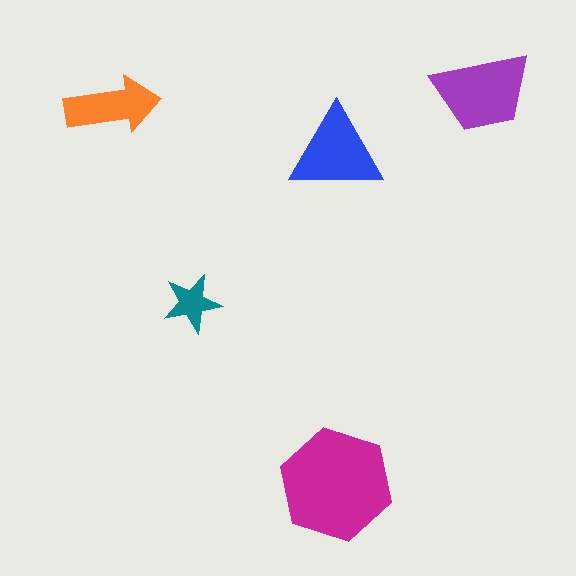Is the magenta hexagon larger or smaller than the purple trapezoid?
Larger.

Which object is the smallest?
The teal star.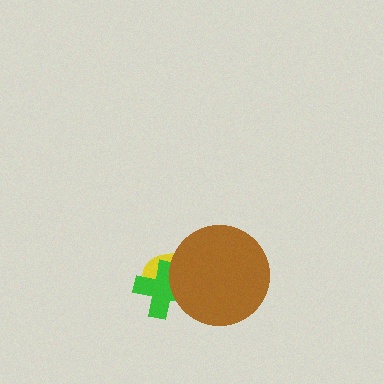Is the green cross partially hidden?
Yes, it is partially covered by another shape.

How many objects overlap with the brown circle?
2 objects overlap with the brown circle.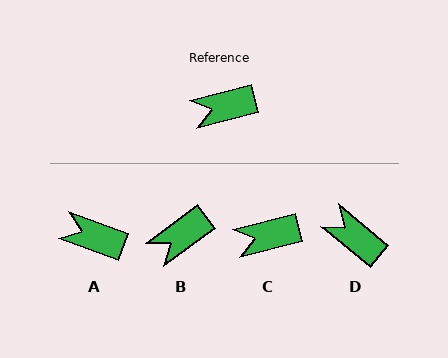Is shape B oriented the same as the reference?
No, it is off by about 22 degrees.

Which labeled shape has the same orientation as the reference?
C.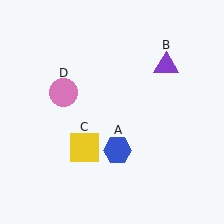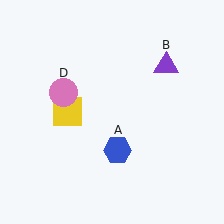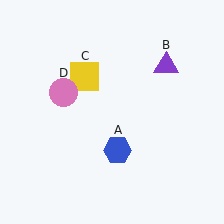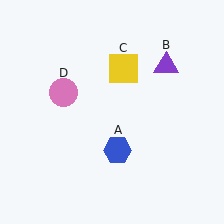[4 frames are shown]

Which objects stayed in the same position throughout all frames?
Blue hexagon (object A) and purple triangle (object B) and pink circle (object D) remained stationary.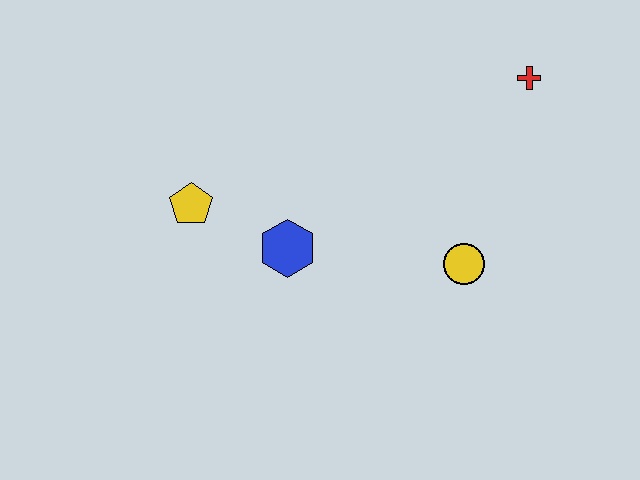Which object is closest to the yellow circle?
The blue hexagon is closest to the yellow circle.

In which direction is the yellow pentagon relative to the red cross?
The yellow pentagon is to the left of the red cross.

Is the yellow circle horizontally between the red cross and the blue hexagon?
Yes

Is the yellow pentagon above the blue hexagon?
Yes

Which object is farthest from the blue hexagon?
The red cross is farthest from the blue hexagon.